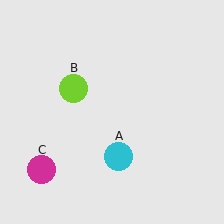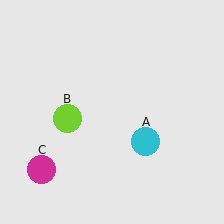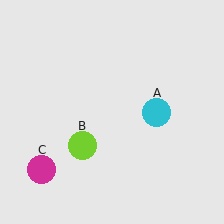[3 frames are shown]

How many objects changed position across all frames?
2 objects changed position: cyan circle (object A), lime circle (object B).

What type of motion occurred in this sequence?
The cyan circle (object A), lime circle (object B) rotated counterclockwise around the center of the scene.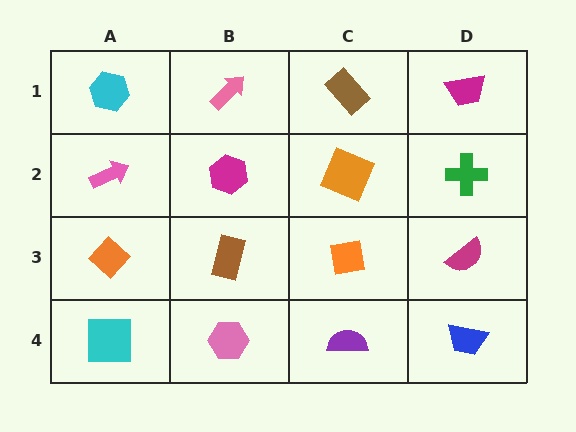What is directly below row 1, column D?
A green cross.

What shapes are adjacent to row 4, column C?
An orange square (row 3, column C), a pink hexagon (row 4, column B), a blue trapezoid (row 4, column D).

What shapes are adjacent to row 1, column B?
A magenta hexagon (row 2, column B), a cyan hexagon (row 1, column A), a brown rectangle (row 1, column C).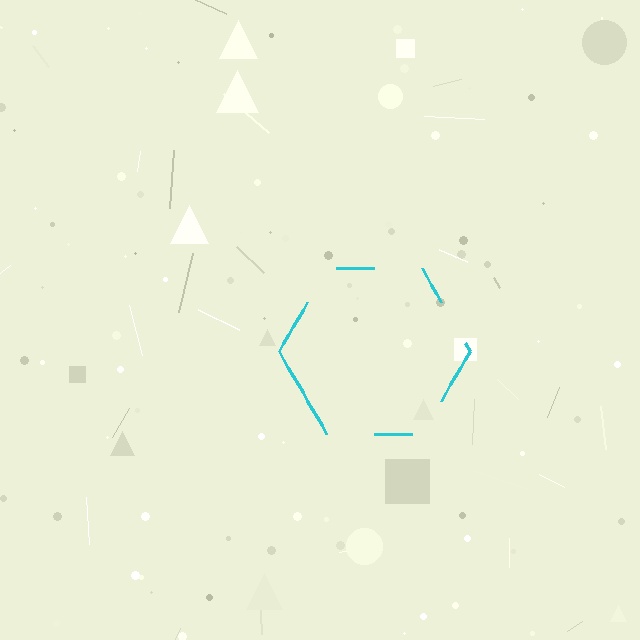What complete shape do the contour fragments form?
The contour fragments form a hexagon.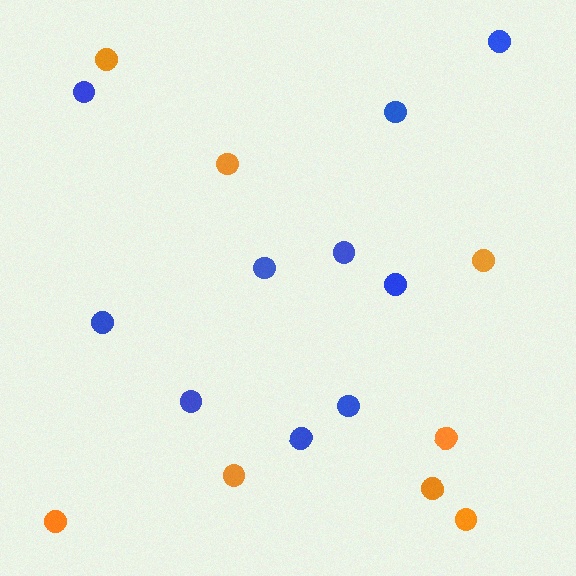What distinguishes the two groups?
There are 2 groups: one group of orange circles (8) and one group of blue circles (10).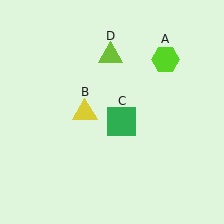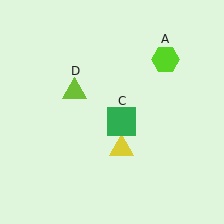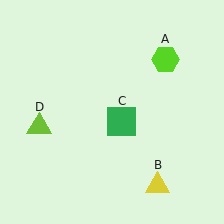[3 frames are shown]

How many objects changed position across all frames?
2 objects changed position: yellow triangle (object B), lime triangle (object D).